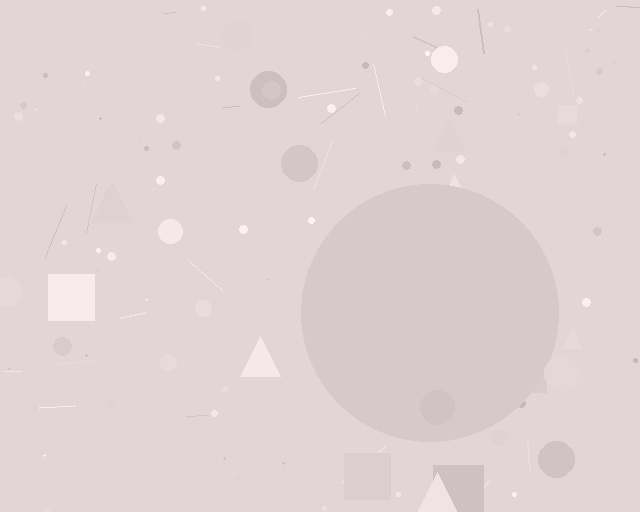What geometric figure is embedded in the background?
A circle is embedded in the background.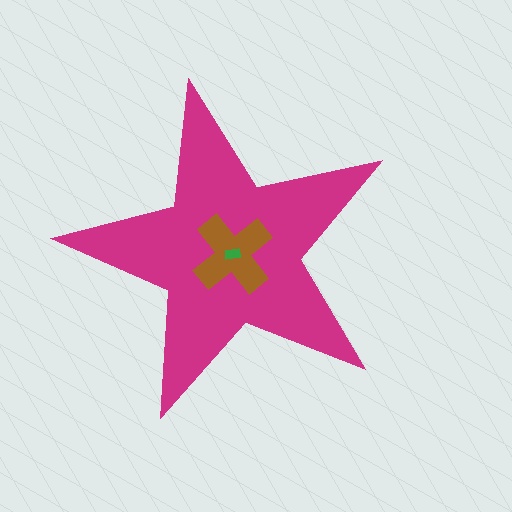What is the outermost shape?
The magenta star.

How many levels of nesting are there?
3.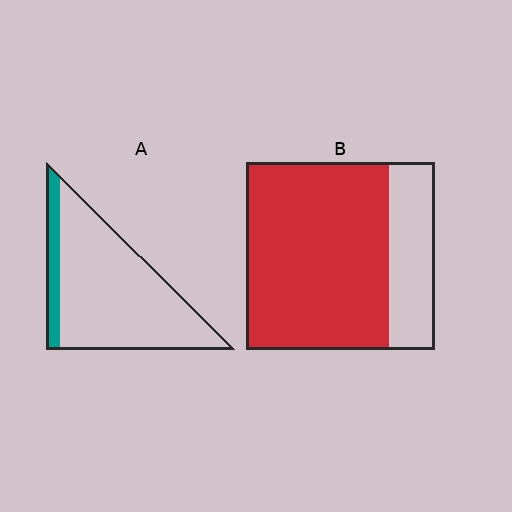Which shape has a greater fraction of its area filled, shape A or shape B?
Shape B.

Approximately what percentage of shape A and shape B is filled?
A is approximately 15% and B is approximately 75%.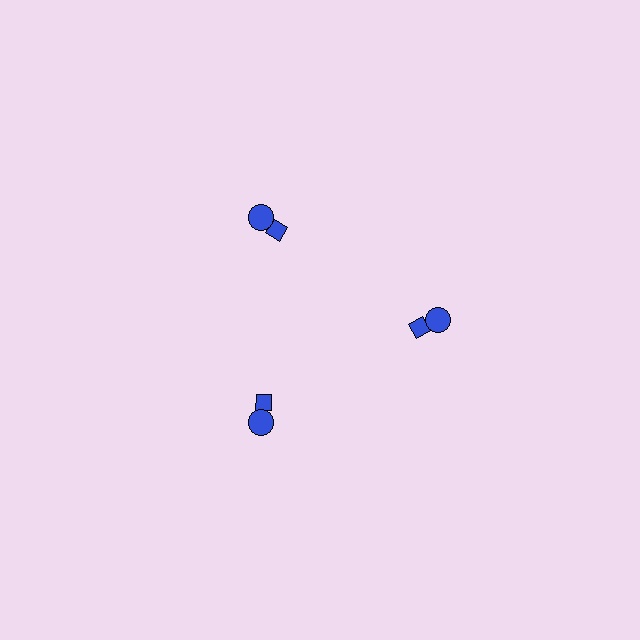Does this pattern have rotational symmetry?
Yes, this pattern has 3-fold rotational symmetry. It looks the same after rotating 120 degrees around the center.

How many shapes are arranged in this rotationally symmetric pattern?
There are 6 shapes, arranged in 3 groups of 2.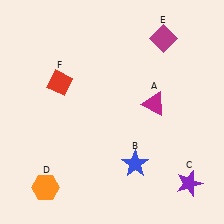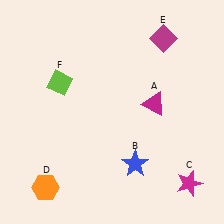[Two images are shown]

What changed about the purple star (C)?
In Image 1, C is purple. In Image 2, it changed to magenta.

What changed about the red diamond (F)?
In Image 1, F is red. In Image 2, it changed to lime.